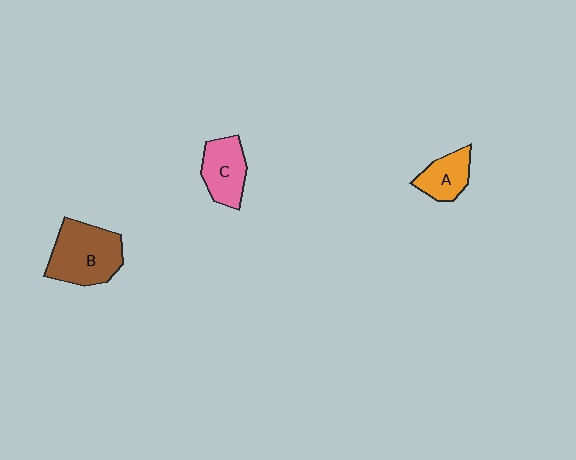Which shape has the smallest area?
Shape A (orange).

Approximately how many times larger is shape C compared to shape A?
Approximately 1.3 times.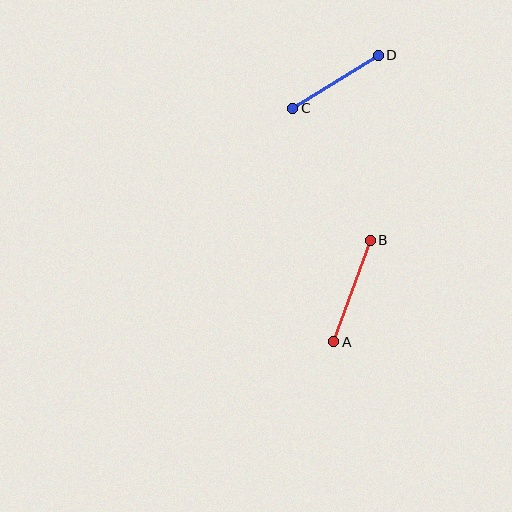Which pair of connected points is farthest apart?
Points A and B are farthest apart.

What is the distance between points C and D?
The distance is approximately 101 pixels.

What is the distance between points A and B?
The distance is approximately 107 pixels.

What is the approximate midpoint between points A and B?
The midpoint is at approximately (352, 291) pixels.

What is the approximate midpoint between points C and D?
The midpoint is at approximately (335, 82) pixels.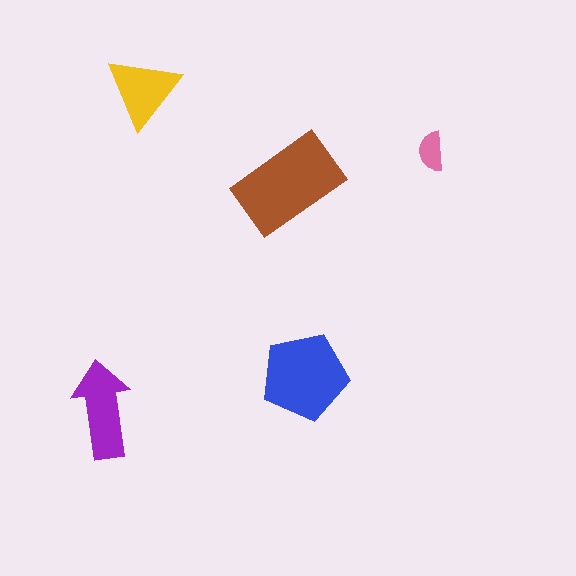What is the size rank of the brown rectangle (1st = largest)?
1st.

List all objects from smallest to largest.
The pink semicircle, the yellow triangle, the purple arrow, the blue pentagon, the brown rectangle.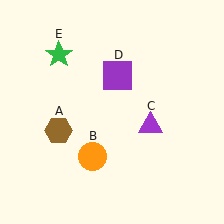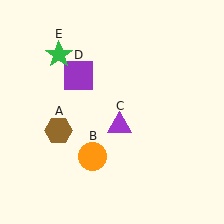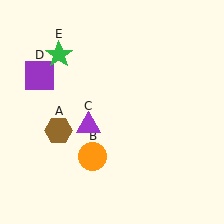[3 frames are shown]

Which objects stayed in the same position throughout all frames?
Brown hexagon (object A) and orange circle (object B) and green star (object E) remained stationary.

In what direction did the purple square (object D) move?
The purple square (object D) moved left.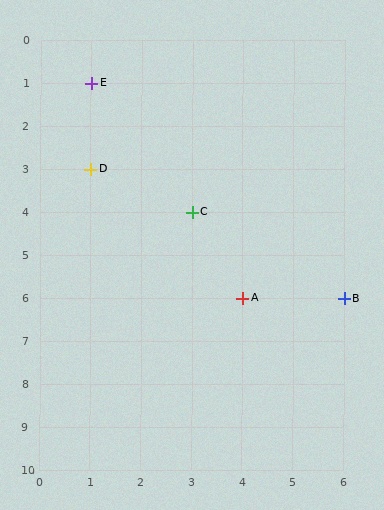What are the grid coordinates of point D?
Point D is at grid coordinates (1, 3).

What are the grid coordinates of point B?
Point B is at grid coordinates (6, 6).